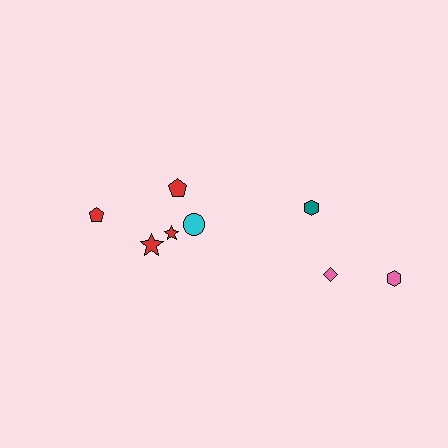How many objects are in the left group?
There are 5 objects.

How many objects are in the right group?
There are 3 objects.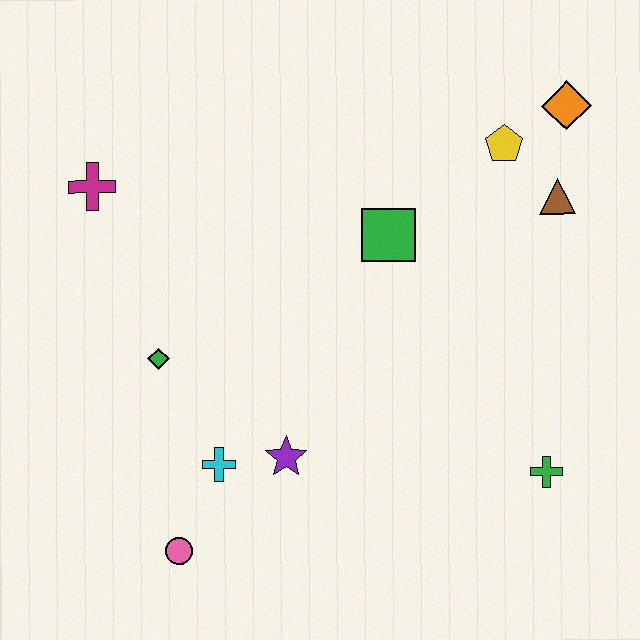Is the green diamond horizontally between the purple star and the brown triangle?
No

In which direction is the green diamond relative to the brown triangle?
The green diamond is to the left of the brown triangle.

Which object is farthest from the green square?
The pink circle is farthest from the green square.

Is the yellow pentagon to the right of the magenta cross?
Yes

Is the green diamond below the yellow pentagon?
Yes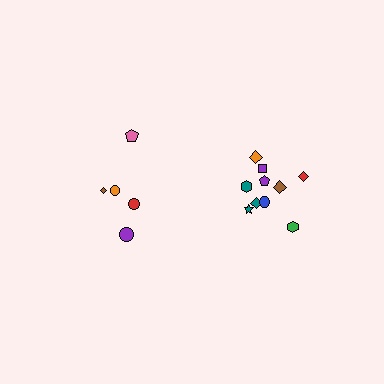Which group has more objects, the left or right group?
The right group.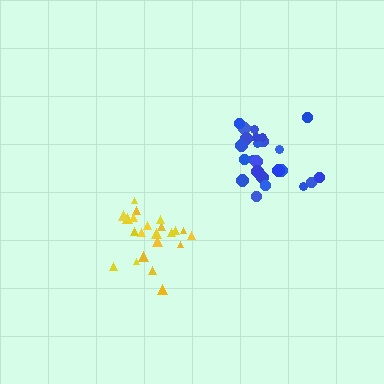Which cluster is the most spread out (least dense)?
Blue.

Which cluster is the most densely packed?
Yellow.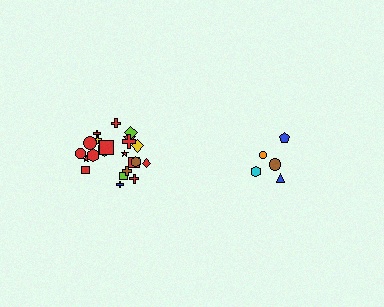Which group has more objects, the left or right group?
The left group.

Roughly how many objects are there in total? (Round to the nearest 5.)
Roughly 25 objects in total.